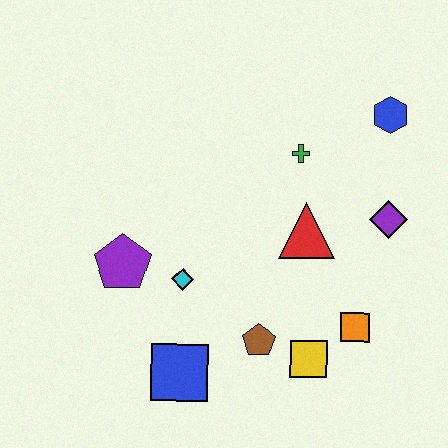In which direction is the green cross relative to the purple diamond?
The green cross is to the left of the purple diamond.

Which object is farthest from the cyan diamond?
The blue hexagon is farthest from the cyan diamond.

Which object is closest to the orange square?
The yellow square is closest to the orange square.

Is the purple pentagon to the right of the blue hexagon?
No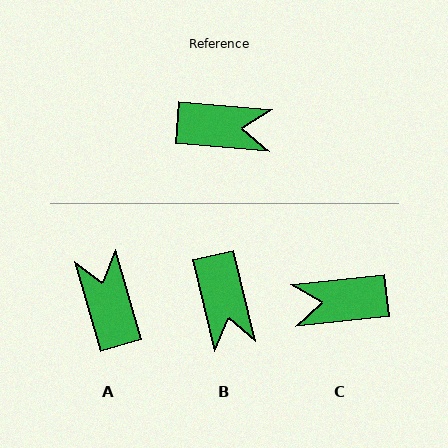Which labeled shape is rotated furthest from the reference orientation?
C, about 169 degrees away.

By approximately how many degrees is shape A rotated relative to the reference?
Approximately 111 degrees counter-clockwise.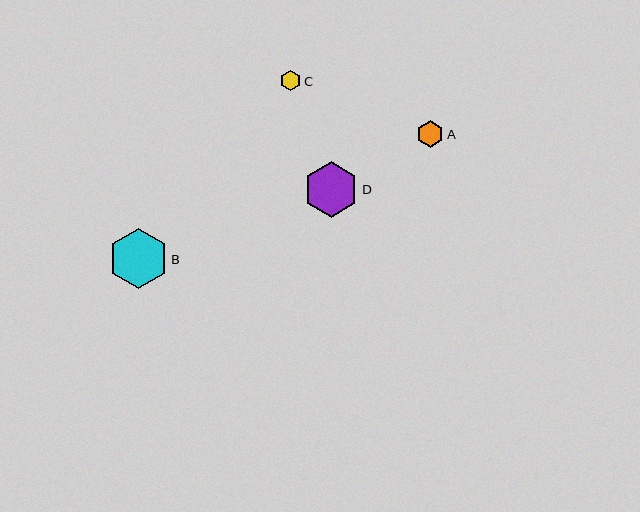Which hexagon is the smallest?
Hexagon C is the smallest with a size of approximately 21 pixels.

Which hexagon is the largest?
Hexagon B is the largest with a size of approximately 60 pixels.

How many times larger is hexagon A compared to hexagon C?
Hexagon A is approximately 1.3 times the size of hexagon C.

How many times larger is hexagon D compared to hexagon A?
Hexagon D is approximately 2.0 times the size of hexagon A.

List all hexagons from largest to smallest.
From largest to smallest: B, D, A, C.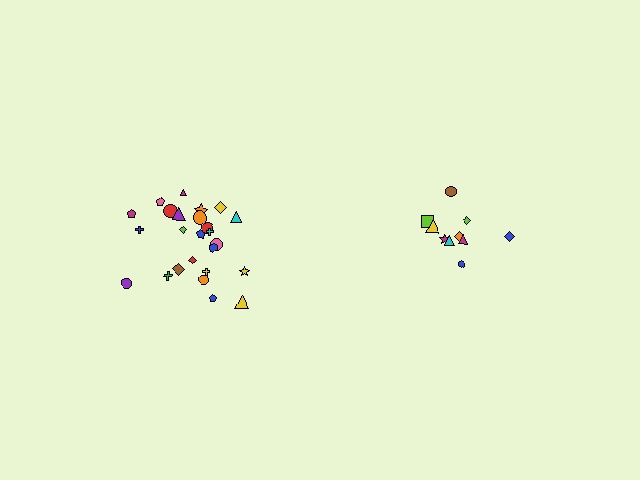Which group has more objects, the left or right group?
The left group.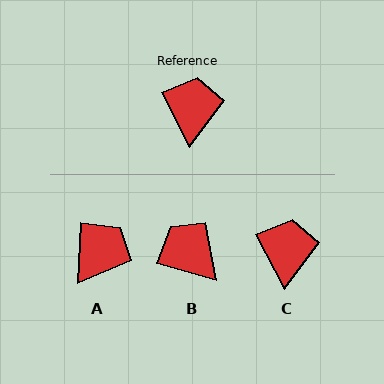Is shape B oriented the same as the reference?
No, it is off by about 47 degrees.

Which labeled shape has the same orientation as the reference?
C.